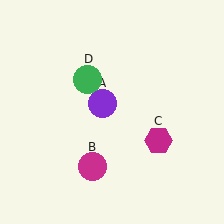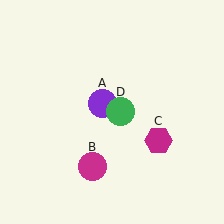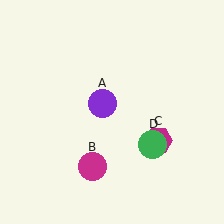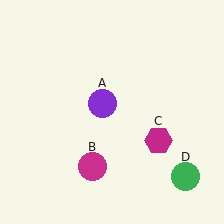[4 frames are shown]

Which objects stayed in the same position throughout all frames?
Purple circle (object A) and magenta circle (object B) and magenta hexagon (object C) remained stationary.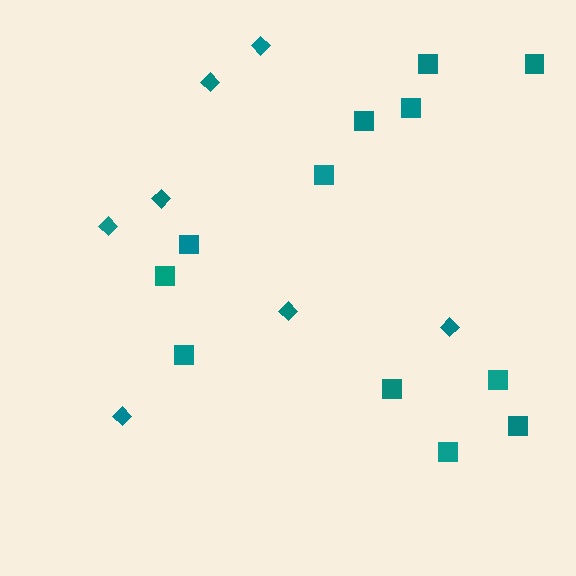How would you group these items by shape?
There are 2 groups: one group of diamonds (7) and one group of squares (12).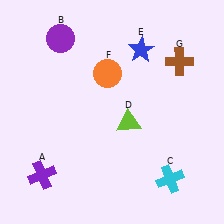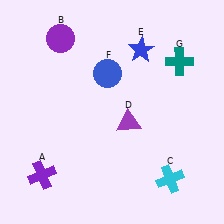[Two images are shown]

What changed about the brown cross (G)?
In Image 1, G is brown. In Image 2, it changed to teal.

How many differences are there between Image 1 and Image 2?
There are 3 differences between the two images.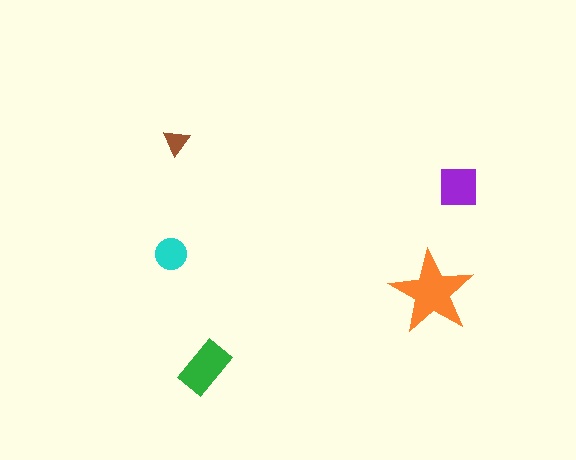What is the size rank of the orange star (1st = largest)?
1st.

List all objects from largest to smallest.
The orange star, the green rectangle, the purple square, the cyan circle, the brown triangle.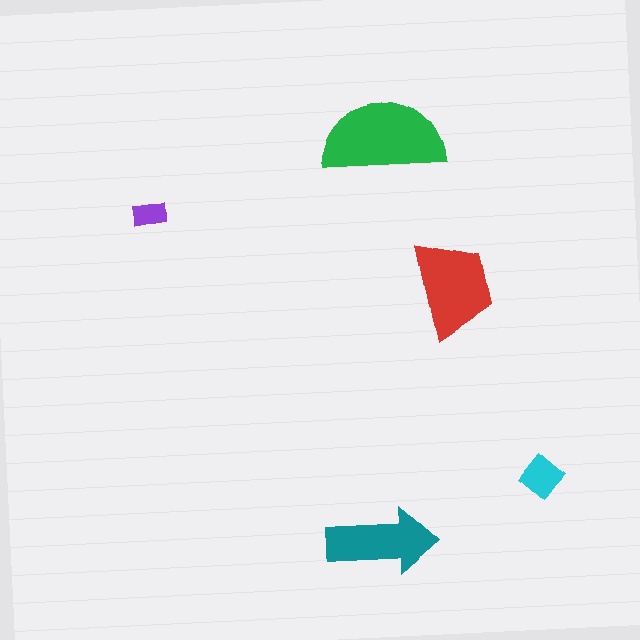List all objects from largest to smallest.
The green semicircle, the red trapezoid, the teal arrow, the cyan diamond, the purple rectangle.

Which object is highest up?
The green semicircle is topmost.